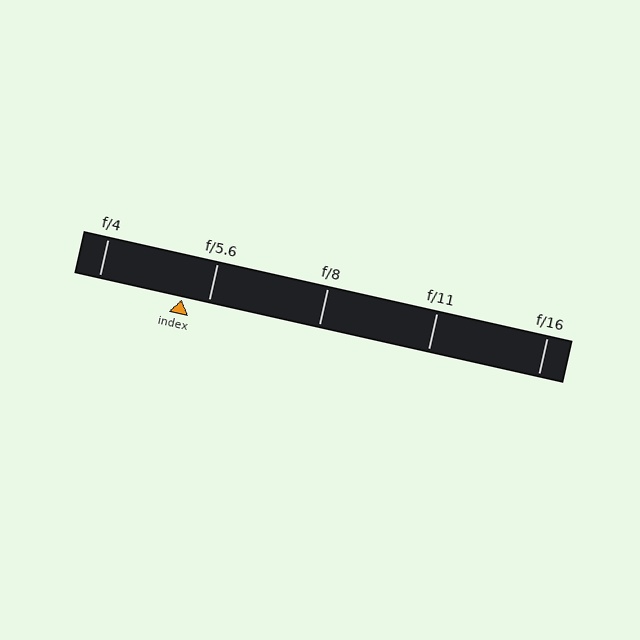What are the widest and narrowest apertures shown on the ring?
The widest aperture shown is f/4 and the narrowest is f/16.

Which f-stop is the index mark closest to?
The index mark is closest to f/5.6.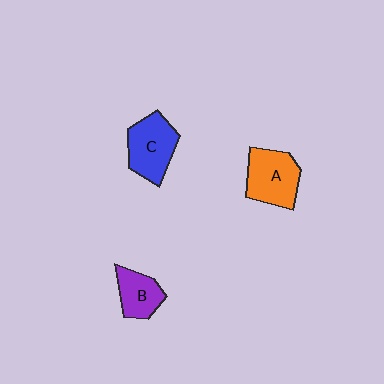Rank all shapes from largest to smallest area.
From largest to smallest: A (orange), C (blue), B (purple).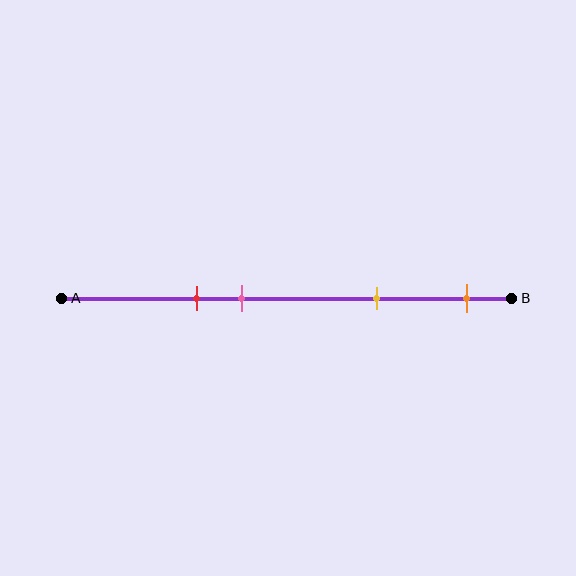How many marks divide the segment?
There are 4 marks dividing the segment.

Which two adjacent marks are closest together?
The red and pink marks are the closest adjacent pair.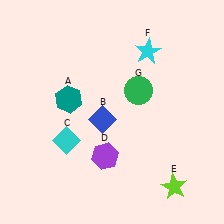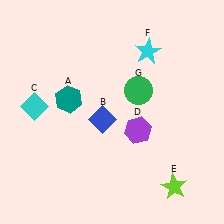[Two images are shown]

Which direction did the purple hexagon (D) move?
The purple hexagon (D) moved right.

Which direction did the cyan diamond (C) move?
The cyan diamond (C) moved up.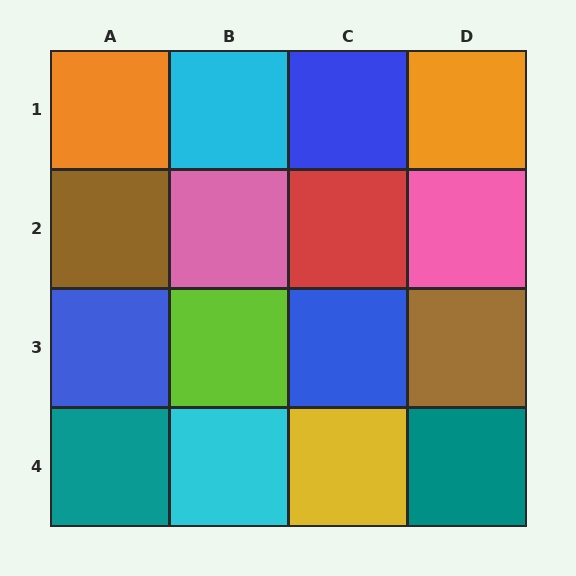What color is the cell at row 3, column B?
Lime.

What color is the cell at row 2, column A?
Brown.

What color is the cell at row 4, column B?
Cyan.